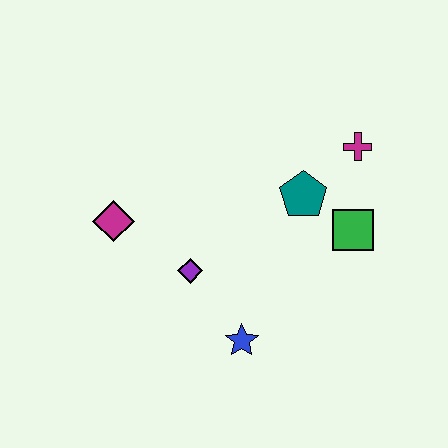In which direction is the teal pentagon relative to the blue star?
The teal pentagon is above the blue star.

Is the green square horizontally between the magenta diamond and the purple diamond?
No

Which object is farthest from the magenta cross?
The magenta diamond is farthest from the magenta cross.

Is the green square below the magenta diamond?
Yes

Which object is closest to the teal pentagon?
The green square is closest to the teal pentagon.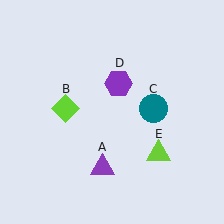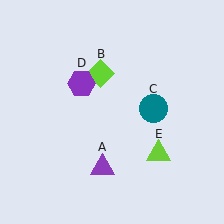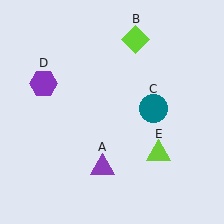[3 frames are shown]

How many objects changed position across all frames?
2 objects changed position: lime diamond (object B), purple hexagon (object D).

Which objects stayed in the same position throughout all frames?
Purple triangle (object A) and teal circle (object C) and lime triangle (object E) remained stationary.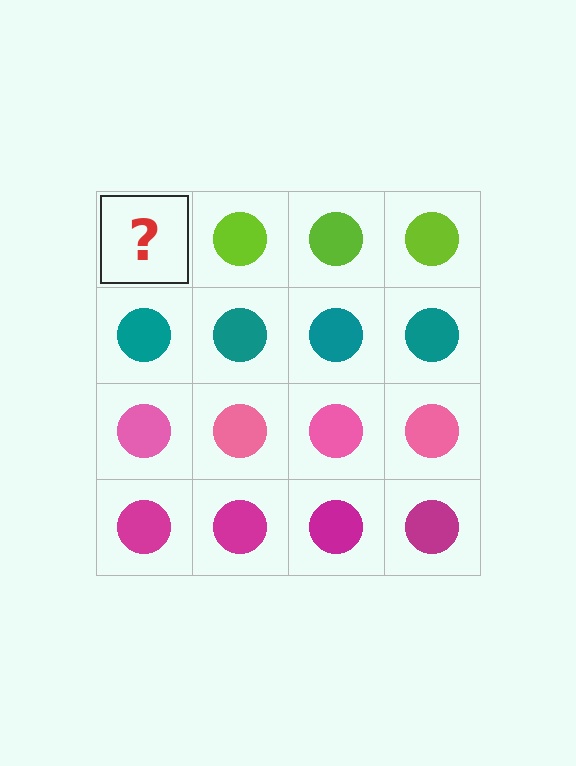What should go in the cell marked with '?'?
The missing cell should contain a lime circle.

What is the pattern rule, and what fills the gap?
The rule is that each row has a consistent color. The gap should be filled with a lime circle.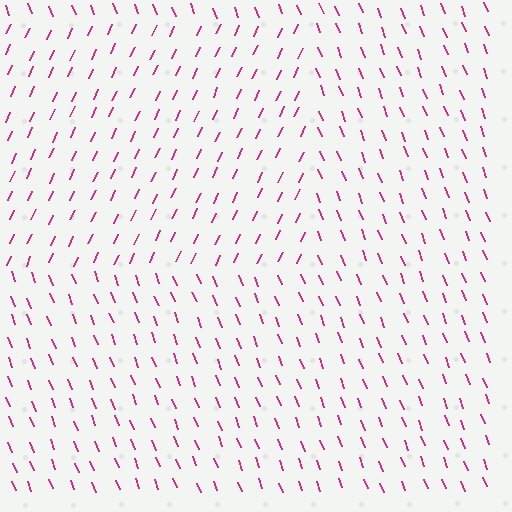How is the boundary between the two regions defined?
The boundary is defined purely by a change in line orientation (approximately 45 degrees difference). All lines are the same color and thickness.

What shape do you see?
I see a rectangle.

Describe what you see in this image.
The image is filled with small magenta line segments. A rectangle region in the image has lines oriented differently from the surrounding lines, creating a visible texture boundary.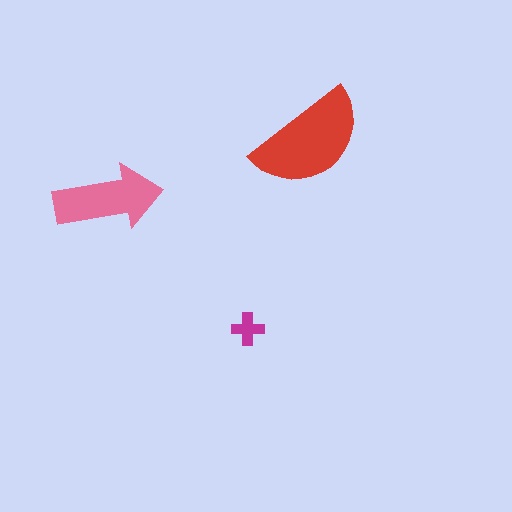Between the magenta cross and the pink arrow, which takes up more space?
The pink arrow.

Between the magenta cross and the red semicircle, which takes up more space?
The red semicircle.